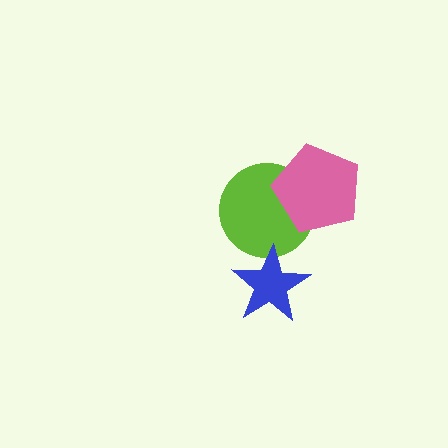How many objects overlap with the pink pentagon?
1 object overlaps with the pink pentagon.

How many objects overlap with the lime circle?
2 objects overlap with the lime circle.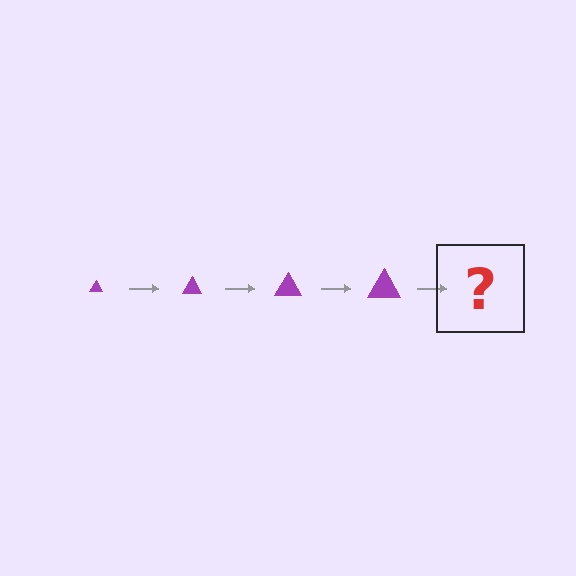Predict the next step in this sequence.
The next step is a purple triangle, larger than the previous one.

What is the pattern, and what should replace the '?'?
The pattern is that the triangle gets progressively larger each step. The '?' should be a purple triangle, larger than the previous one.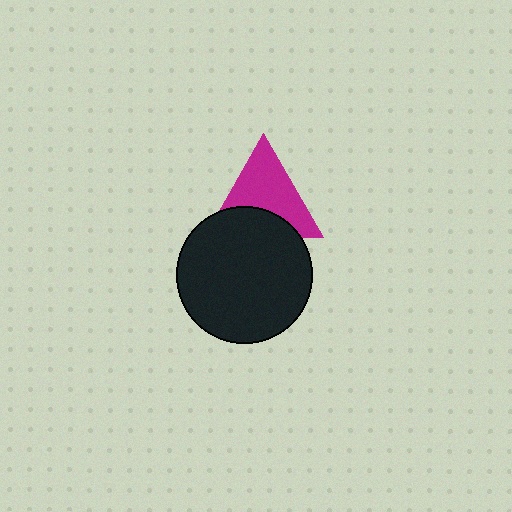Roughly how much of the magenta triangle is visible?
About half of it is visible (roughly 64%).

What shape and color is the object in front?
The object in front is a black circle.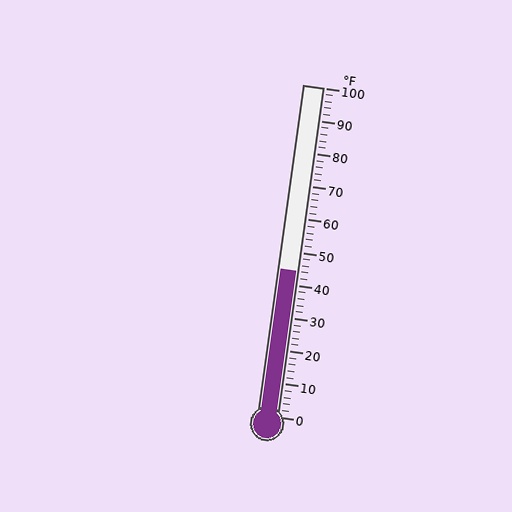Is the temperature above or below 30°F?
The temperature is above 30°F.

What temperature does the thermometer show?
The thermometer shows approximately 44°F.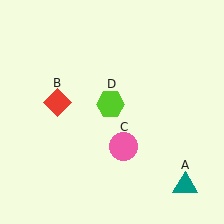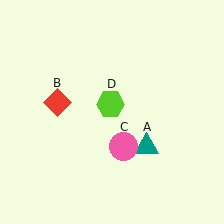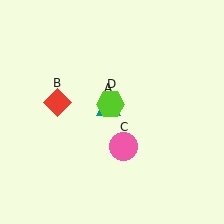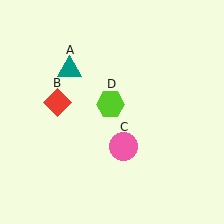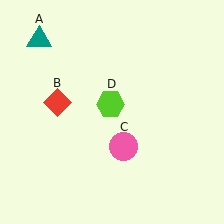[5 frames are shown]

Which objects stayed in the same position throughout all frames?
Red diamond (object B) and pink circle (object C) and lime hexagon (object D) remained stationary.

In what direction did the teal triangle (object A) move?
The teal triangle (object A) moved up and to the left.